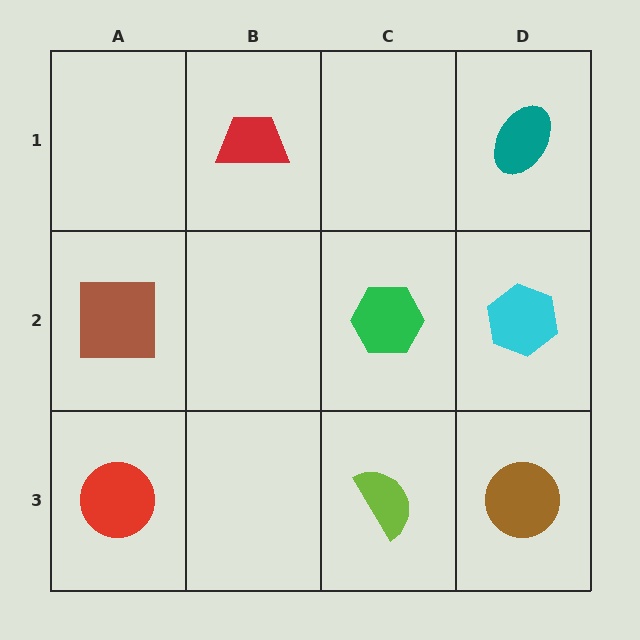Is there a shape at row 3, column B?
No, that cell is empty.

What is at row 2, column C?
A green hexagon.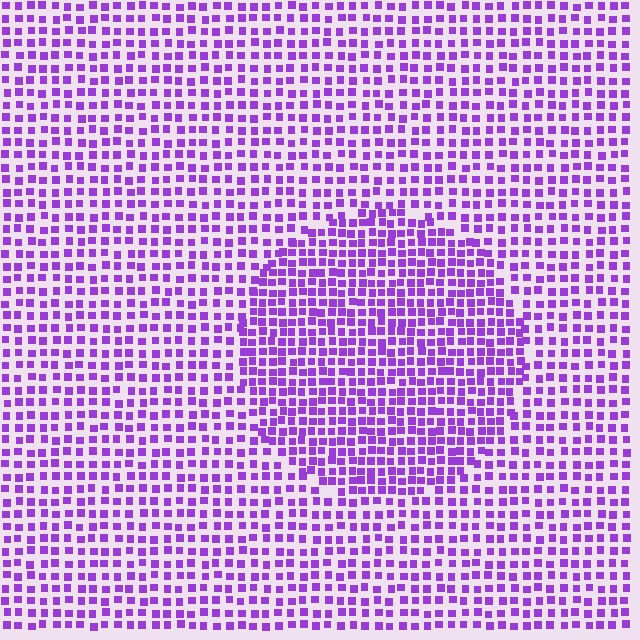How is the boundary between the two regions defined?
The boundary is defined by a change in element density (approximately 1.6x ratio). All elements are the same color, size, and shape.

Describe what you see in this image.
The image contains small purple elements arranged at two different densities. A circle-shaped region is visible where the elements are more densely packed than the surrounding area.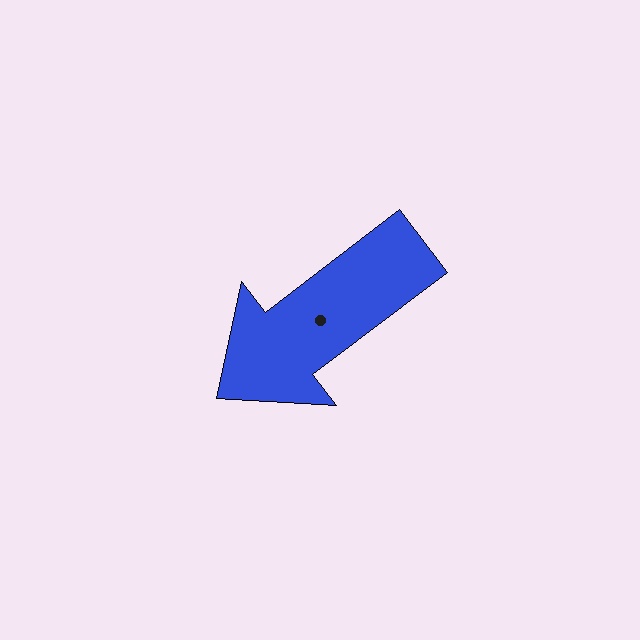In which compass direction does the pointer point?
Southwest.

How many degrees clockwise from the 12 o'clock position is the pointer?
Approximately 233 degrees.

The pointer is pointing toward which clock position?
Roughly 8 o'clock.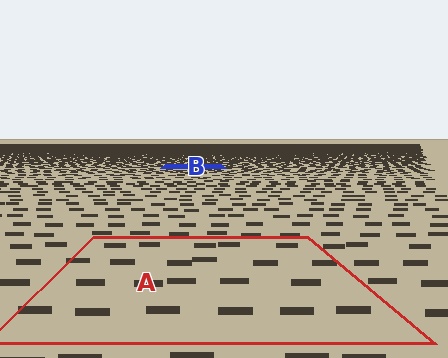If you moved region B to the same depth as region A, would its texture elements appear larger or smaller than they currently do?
They would appear larger. At a closer depth, the same texture elements are projected at a bigger on-screen size.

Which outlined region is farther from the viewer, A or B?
Region B is farther from the viewer — the texture elements inside it appear smaller and more densely packed.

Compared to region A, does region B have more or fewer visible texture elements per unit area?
Region B has more texture elements per unit area — they are packed more densely because it is farther away.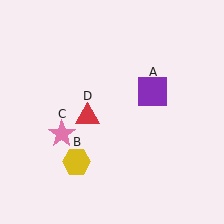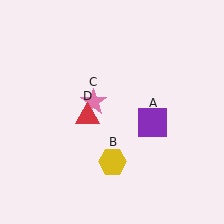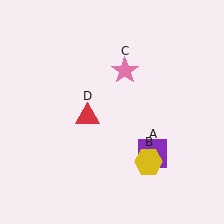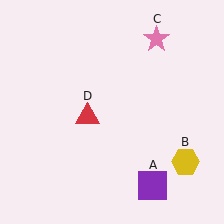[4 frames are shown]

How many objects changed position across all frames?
3 objects changed position: purple square (object A), yellow hexagon (object B), pink star (object C).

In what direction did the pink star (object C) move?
The pink star (object C) moved up and to the right.